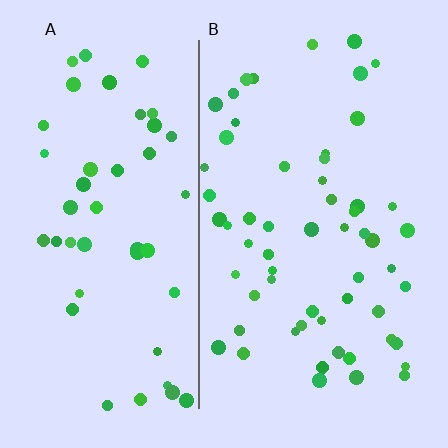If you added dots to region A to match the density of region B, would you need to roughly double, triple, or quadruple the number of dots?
Approximately double.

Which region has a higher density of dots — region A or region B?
B (the right).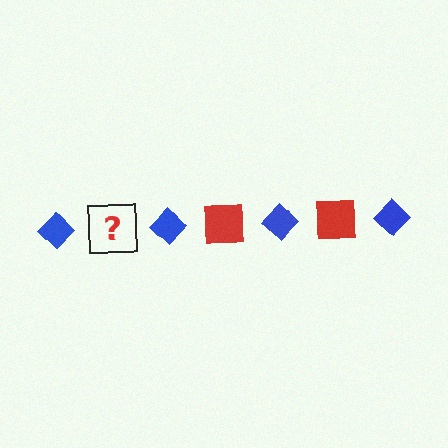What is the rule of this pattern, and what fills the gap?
The rule is that the pattern alternates between blue diamond and red square. The gap should be filled with a red square.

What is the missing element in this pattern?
The missing element is a red square.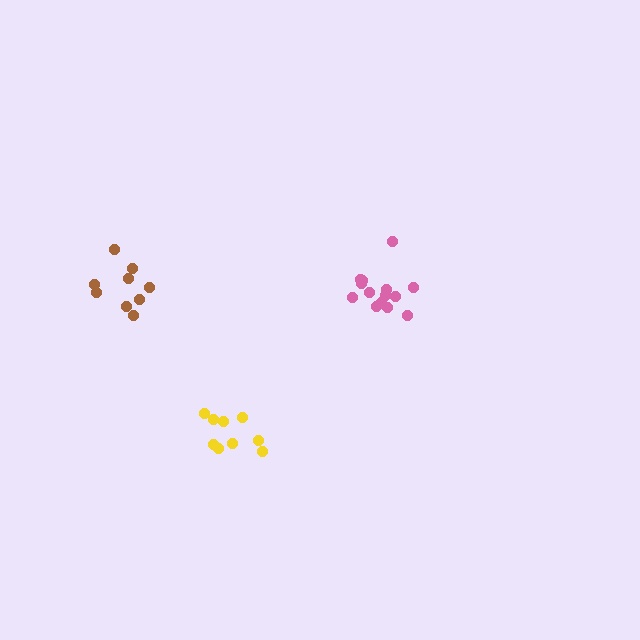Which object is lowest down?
The yellow cluster is bottommost.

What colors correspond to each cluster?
The clusters are colored: pink, brown, yellow.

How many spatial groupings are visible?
There are 3 spatial groupings.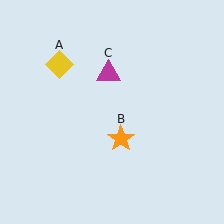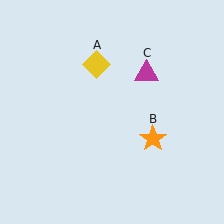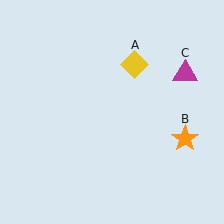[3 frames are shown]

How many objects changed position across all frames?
3 objects changed position: yellow diamond (object A), orange star (object B), magenta triangle (object C).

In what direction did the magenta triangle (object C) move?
The magenta triangle (object C) moved right.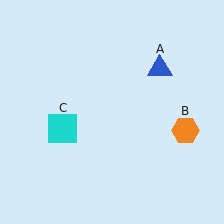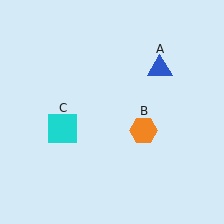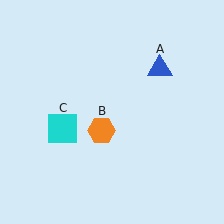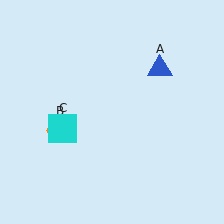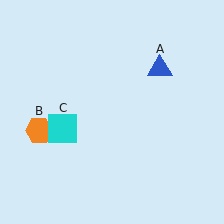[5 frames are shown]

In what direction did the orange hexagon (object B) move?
The orange hexagon (object B) moved left.